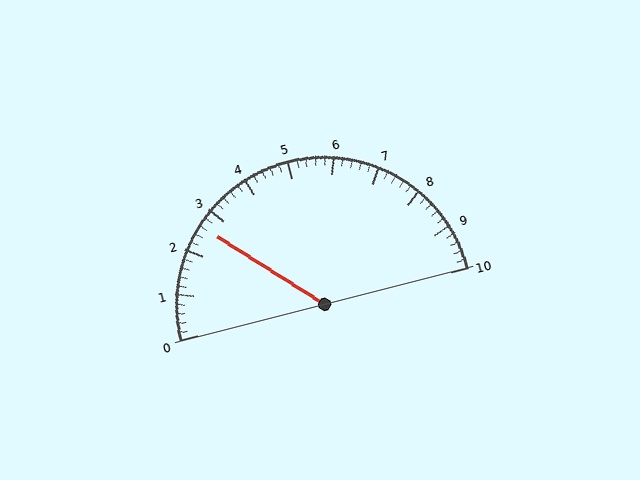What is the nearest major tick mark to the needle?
The nearest major tick mark is 3.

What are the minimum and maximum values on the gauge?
The gauge ranges from 0 to 10.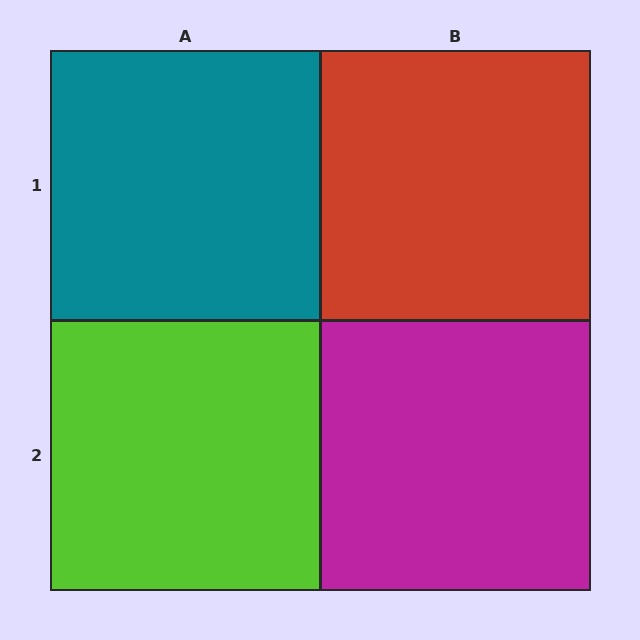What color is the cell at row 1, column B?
Red.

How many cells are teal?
1 cell is teal.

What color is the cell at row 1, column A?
Teal.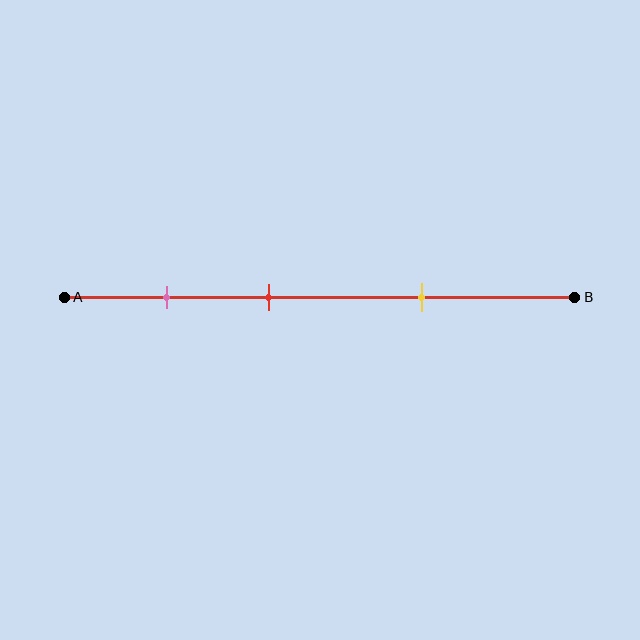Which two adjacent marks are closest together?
The pink and red marks are the closest adjacent pair.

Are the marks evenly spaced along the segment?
Yes, the marks are approximately evenly spaced.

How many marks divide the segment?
There are 3 marks dividing the segment.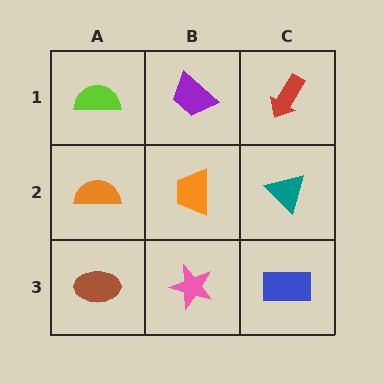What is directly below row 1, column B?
An orange trapezoid.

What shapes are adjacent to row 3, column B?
An orange trapezoid (row 2, column B), a brown ellipse (row 3, column A), a blue rectangle (row 3, column C).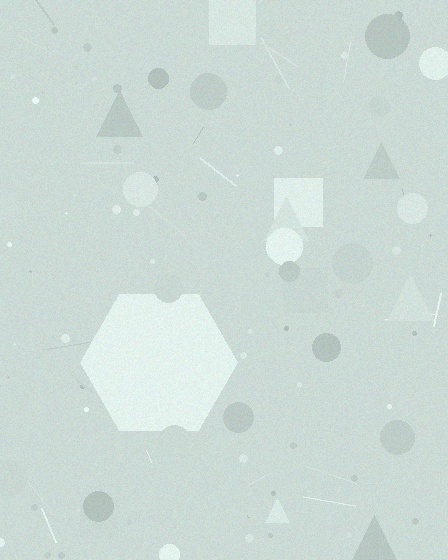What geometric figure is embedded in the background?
A hexagon is embedded in the background.